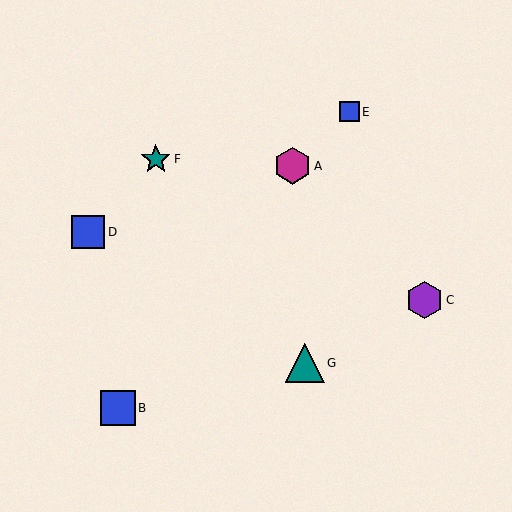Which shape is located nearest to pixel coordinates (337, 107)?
The blue square (labeled E) at (349, 112) is nearest to that location.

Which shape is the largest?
The teal triangle (labeled G) is the largest.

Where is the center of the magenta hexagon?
The center of the magenta hexagon is at (292, 166).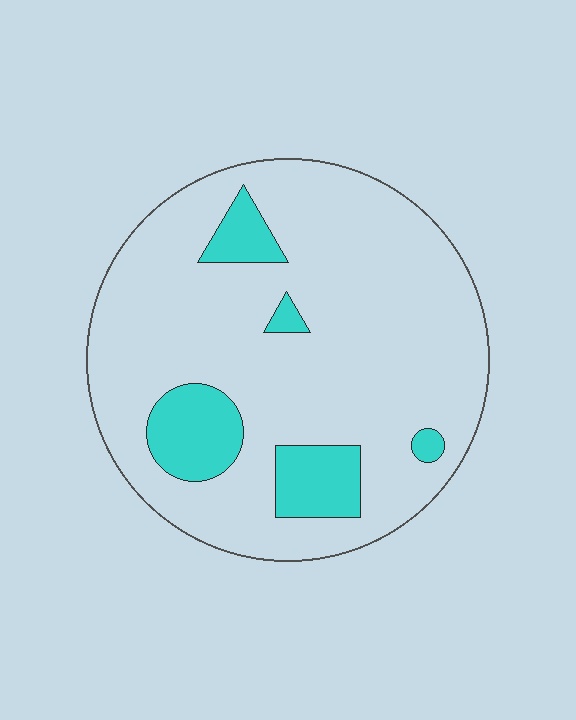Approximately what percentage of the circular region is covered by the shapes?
Approximately 15%.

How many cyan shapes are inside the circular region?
5.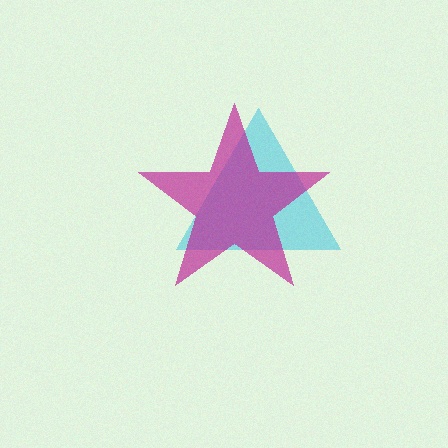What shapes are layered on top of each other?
The layered shapes are: a cyan triangle, a magenta star.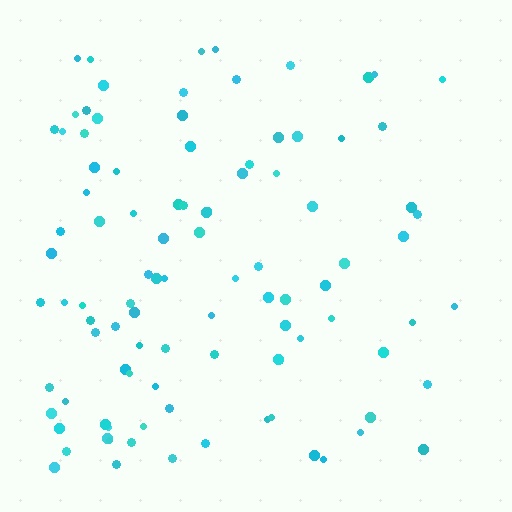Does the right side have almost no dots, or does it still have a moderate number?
Still a moderate number, just noticeably fewer than the left.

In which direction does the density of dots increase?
From right to left, with the left side densest.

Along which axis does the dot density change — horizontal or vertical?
Horizontal.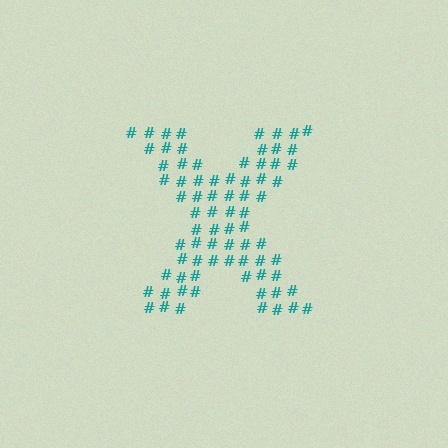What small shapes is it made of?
It is made of small hash symbols.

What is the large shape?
The large shape is the letter X.